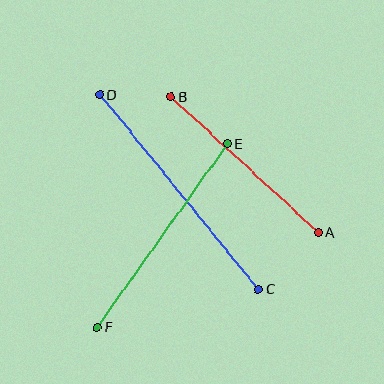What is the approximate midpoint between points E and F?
The midpoint is at approximately (162, 235) pixels.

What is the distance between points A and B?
The distance is approximately 200 pixels.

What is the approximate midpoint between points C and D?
The midpoint is at approximately (179, 192) pixels.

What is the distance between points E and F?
The distance is approximately 225 pixels.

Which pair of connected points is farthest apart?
Points C and D are farthest apart.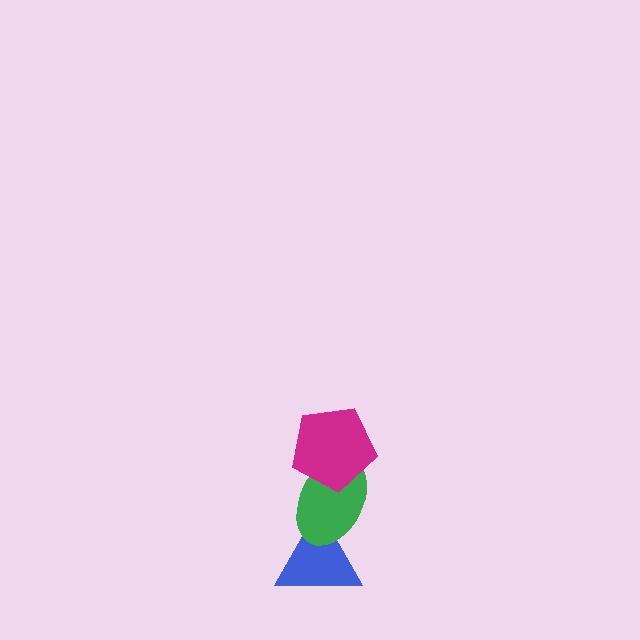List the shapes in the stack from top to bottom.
From top to bottom: the magenta pentagon, the green ellipse, the blue triangle.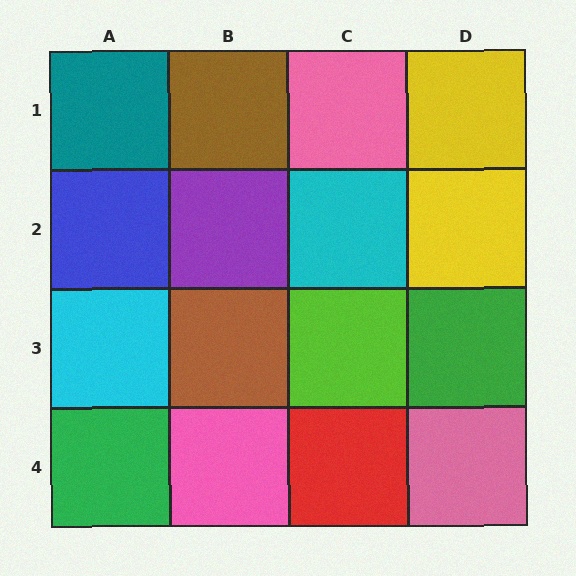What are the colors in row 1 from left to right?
Teal, brown, pink, yellow.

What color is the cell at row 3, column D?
Green.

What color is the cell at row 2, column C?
Cyan.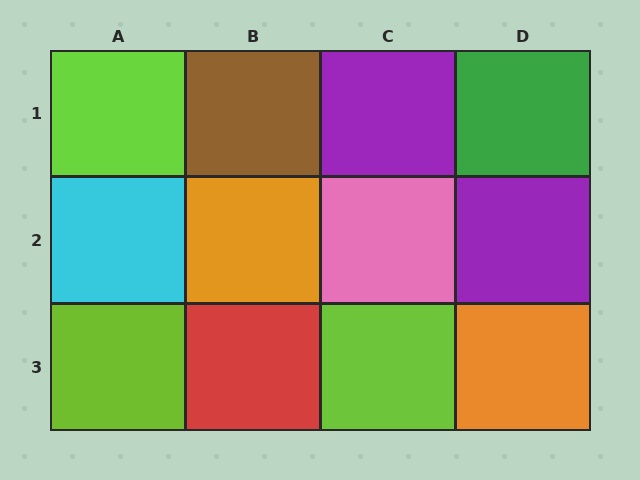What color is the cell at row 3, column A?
Lime.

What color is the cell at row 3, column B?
Red.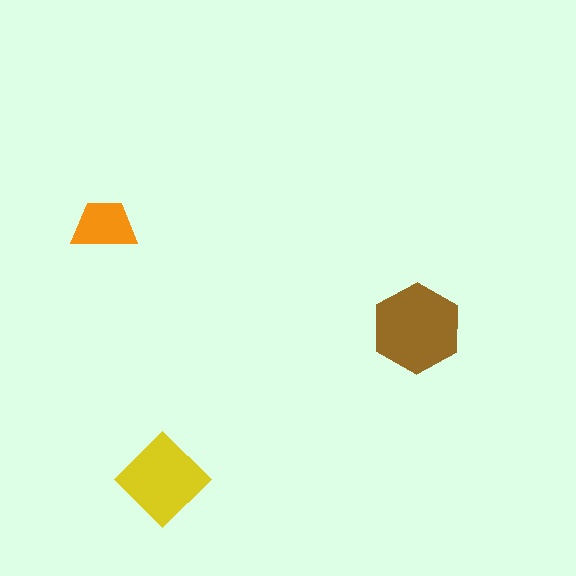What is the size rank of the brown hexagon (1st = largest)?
1st.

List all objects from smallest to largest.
The orange trapezoid, the yellow diamond, the brown hexagon.